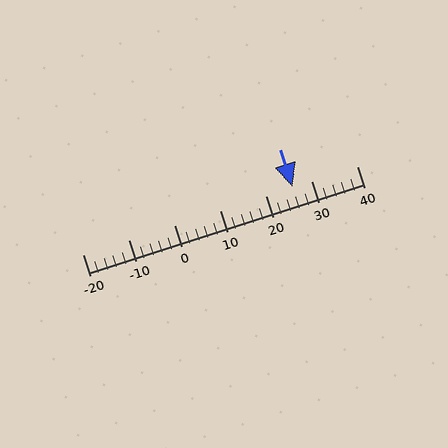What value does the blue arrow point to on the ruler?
The blue arrow points to approximately 26.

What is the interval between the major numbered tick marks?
The major tick marks are spaced 10 units apart.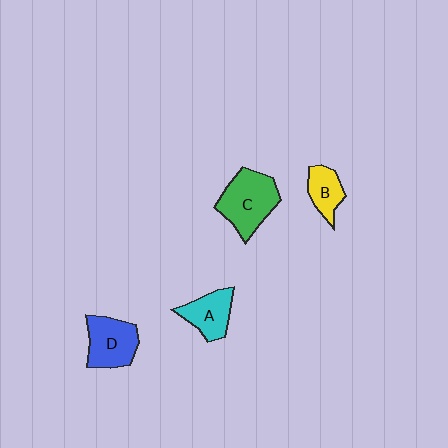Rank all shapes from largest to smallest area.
From largest to smallest: C (green), D (blue), A (cyan), B (yellow).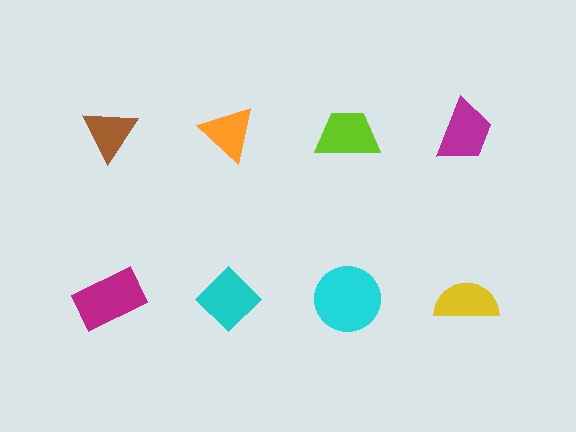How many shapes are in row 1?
4 shapes.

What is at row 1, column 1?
A brown triangle.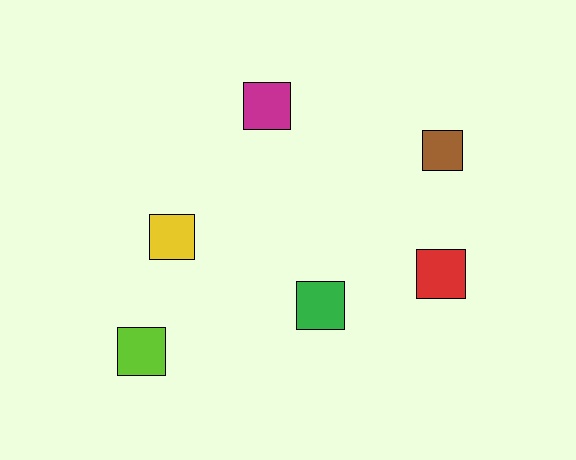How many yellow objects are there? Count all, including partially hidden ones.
There is 1 yellow object.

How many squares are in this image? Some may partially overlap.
There are 6 squares.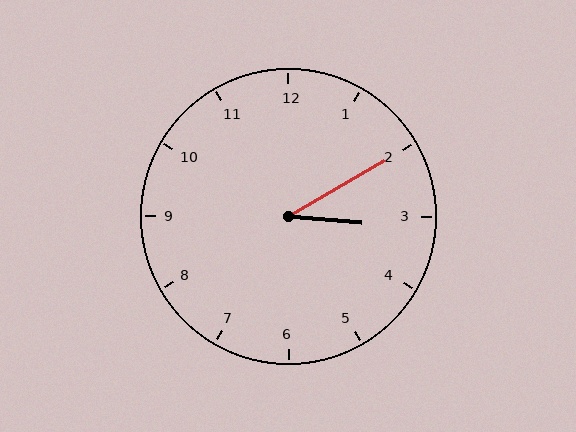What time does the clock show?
3:10.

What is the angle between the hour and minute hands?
Approximately 35 degrees.